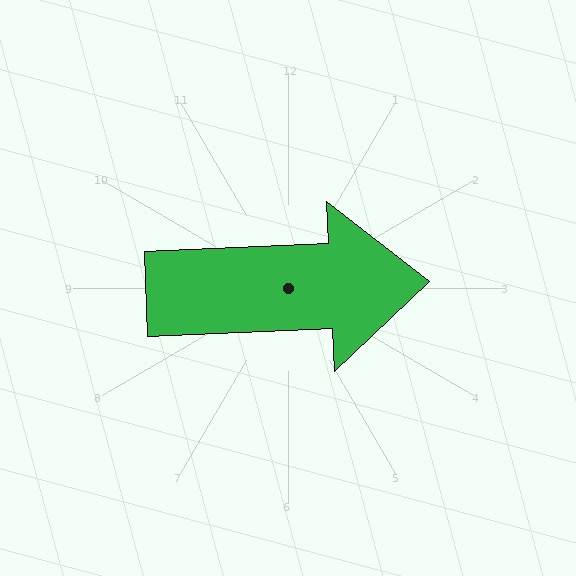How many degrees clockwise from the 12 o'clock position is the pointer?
Approximately 88 degrees.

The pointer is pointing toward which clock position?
Roughly 3 o'clock.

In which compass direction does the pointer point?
East.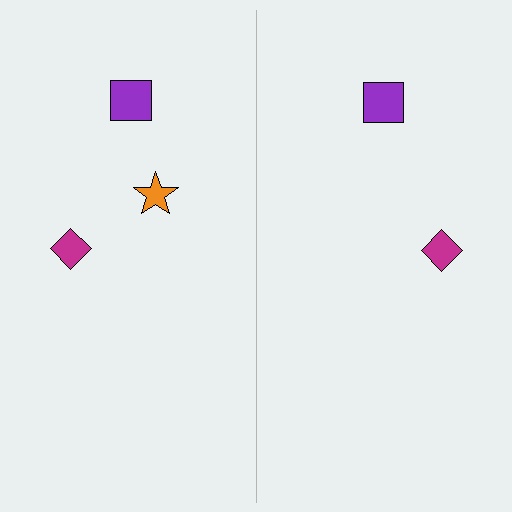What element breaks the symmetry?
A orange star is missing from the right side.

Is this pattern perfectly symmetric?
No, the pattern is not perfectly symmetric. A orange star is missing from the right side.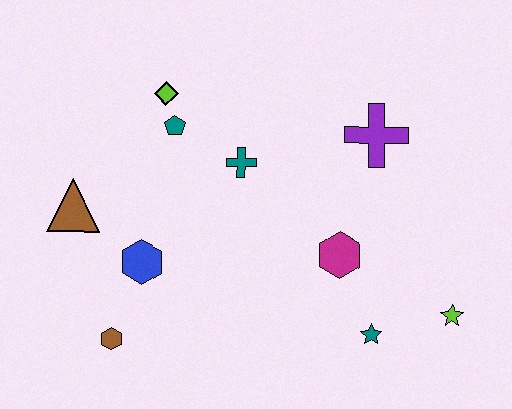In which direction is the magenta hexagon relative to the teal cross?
The magenta hexagon is to the right of the teal cross.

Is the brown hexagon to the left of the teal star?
Yes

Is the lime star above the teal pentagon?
No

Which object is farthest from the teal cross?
The lime star is farthest from the teal cross.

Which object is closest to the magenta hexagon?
The teal star is closest to the magenta hexagon.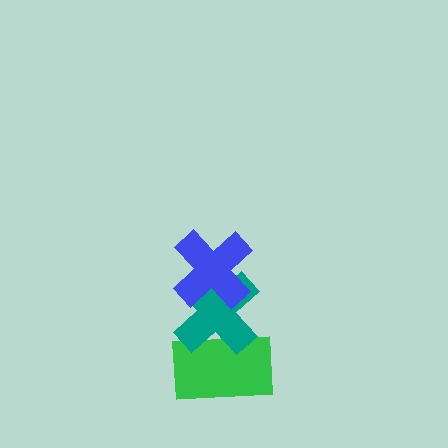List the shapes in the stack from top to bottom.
From top to bottom: the blue cross, the teal cross, the green rectangle.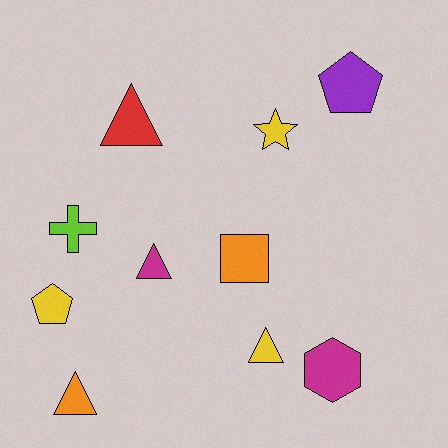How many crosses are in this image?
There is 1 cross.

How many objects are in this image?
There are 10 objects.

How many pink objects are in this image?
There are no pink objects.